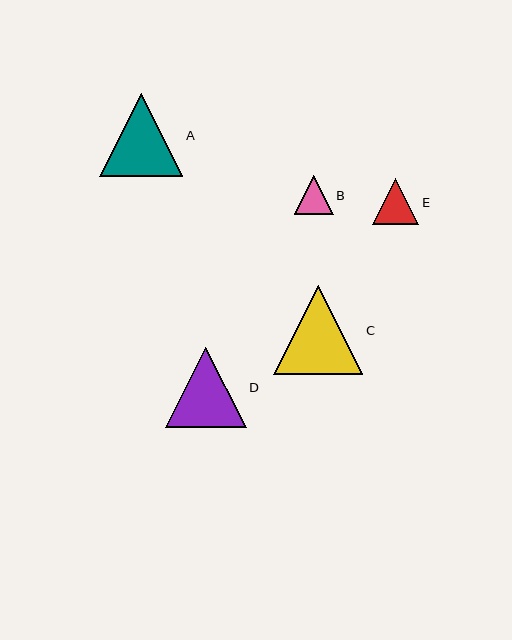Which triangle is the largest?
Triangle C is the largest with a size of approximately 90 pixels.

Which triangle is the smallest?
Triangle B is the smallest with a size of approximately 39 pixels.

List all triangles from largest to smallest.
From largest to smallest: C, A, D, E, B.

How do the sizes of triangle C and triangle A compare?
Triangle C and triangle A are approximately the same size.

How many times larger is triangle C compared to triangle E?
Triangle C is approximately 1.9 times the size of triangle E.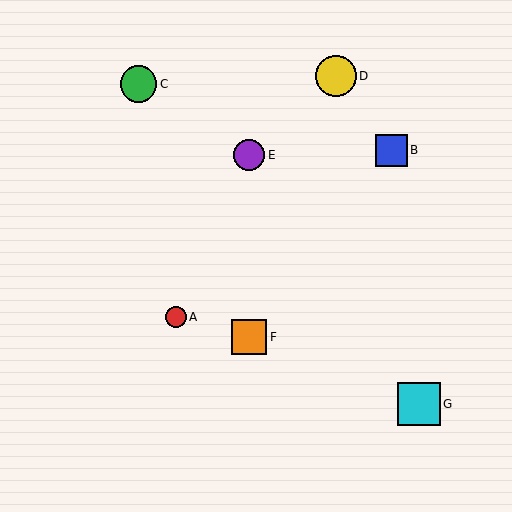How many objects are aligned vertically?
2 objects (E, F) are aligned vertically.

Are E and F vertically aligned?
Yes, both are at x≈249.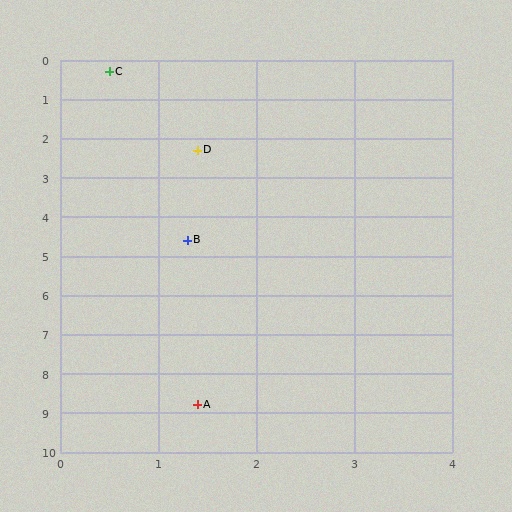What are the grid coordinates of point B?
Point B is at approximately (1.3, 4.6).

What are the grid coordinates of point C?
Point C is at approximately (0.5, 0.3).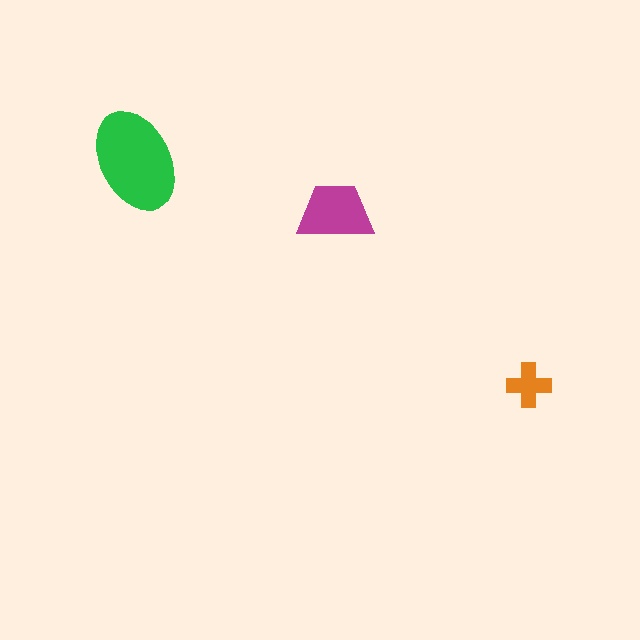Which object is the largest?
The green ellipse.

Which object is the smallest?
The orange cross.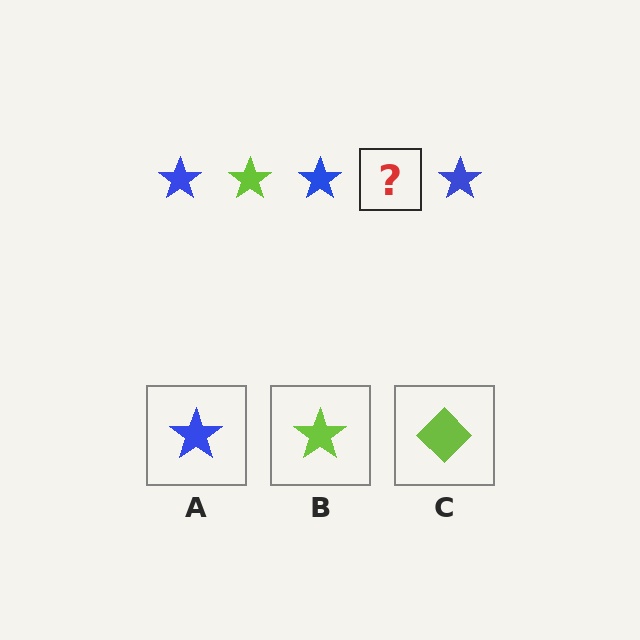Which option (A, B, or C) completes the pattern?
B.